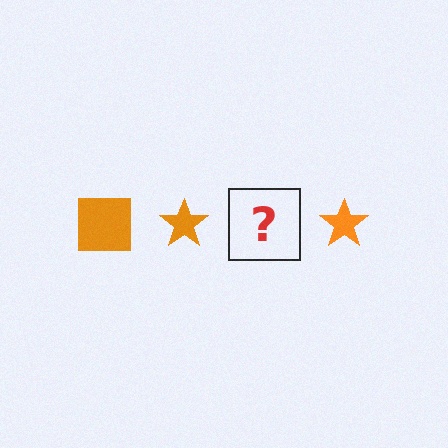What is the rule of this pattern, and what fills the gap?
The rule is that the pattern cycles through square, star shapes in orange. The gap should be filled with an orange square.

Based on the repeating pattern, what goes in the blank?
The blank should be an orange square.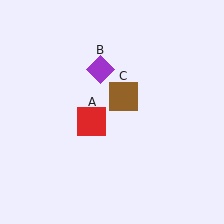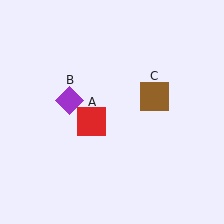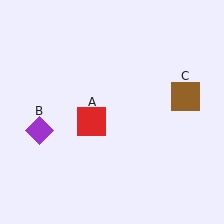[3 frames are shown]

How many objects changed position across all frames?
2 objects changed position: purple diamond (object B), brown square (object C).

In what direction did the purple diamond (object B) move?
The purple diamond (object B) moved down and to the left.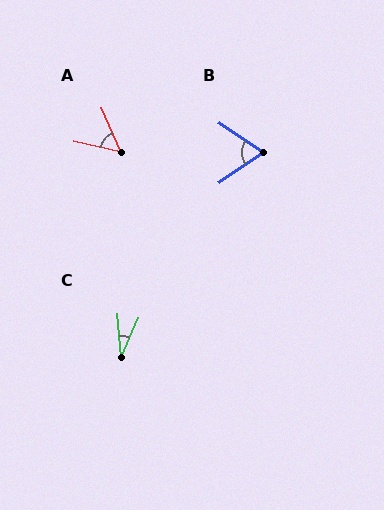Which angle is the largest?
B, at approximately 68 degrees.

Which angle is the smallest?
C, at approximately 29 degrees.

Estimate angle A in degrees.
Approximately 53 degrees.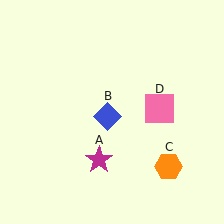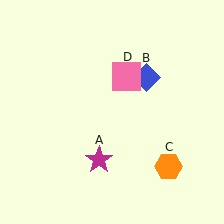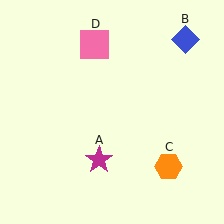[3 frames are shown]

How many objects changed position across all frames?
2 objects changed position: blue diamond (object B), pink square (object D).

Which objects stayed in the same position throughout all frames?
Magenta star (object A) and orange hexagon (object C) remained stationary.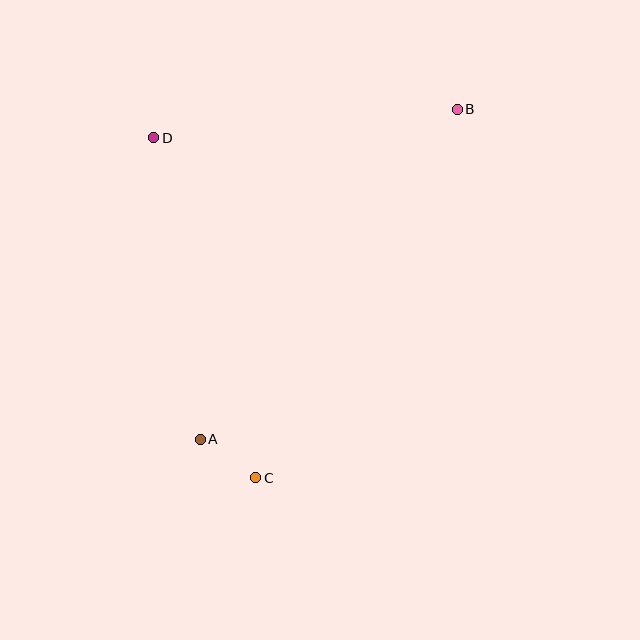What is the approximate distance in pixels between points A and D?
The distance between A and D is approximately 305 pixels.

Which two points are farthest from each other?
Points B and C are farthest from each other.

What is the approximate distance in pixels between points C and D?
The distance between C and D is approximately 355 pixels.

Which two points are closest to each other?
Points A and C are closest to each other.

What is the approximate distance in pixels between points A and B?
The distance between A and B is approximately 418 pixels.